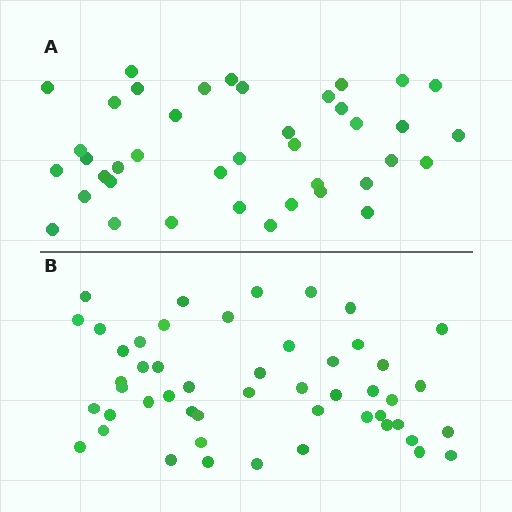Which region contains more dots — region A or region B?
Region B (the bottom region) has more dots.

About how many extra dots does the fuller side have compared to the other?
Region B has roughly 10 or so more dots than region A.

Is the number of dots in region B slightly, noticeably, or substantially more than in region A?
Region B has noticeably more, but not dramatically so. The ratio is roughly 1.2 to 1.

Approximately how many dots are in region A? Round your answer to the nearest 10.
About 40 dots.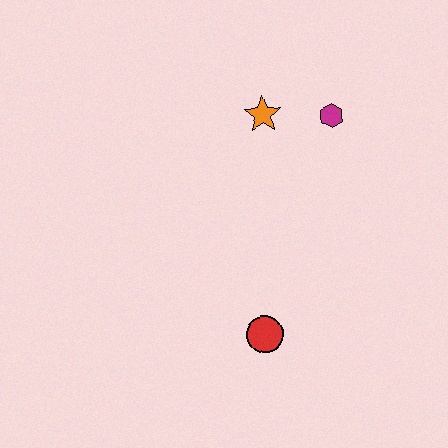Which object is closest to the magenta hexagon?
The orange star is closest to the magenta hexagon.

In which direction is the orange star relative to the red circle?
The orange star is above the red circle.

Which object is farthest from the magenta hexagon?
The red circle is farthest from the magenta hexagon.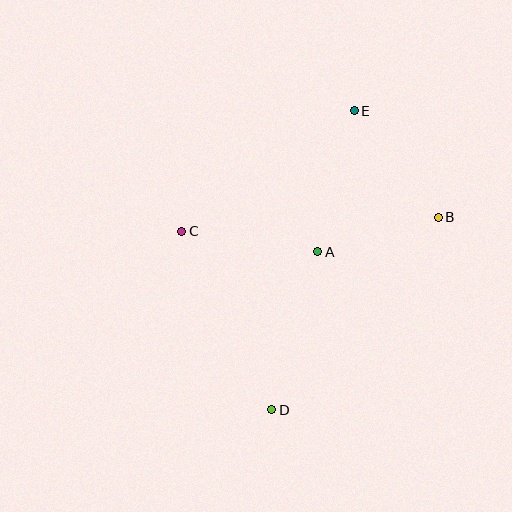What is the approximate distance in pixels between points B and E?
The distance between B and E is approximately 136 pixels.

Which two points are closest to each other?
Points A and B are closest to each other.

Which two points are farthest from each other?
Points D and E are farthest from each other.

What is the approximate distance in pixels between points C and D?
The distance between C and D is approximately 200 pixels.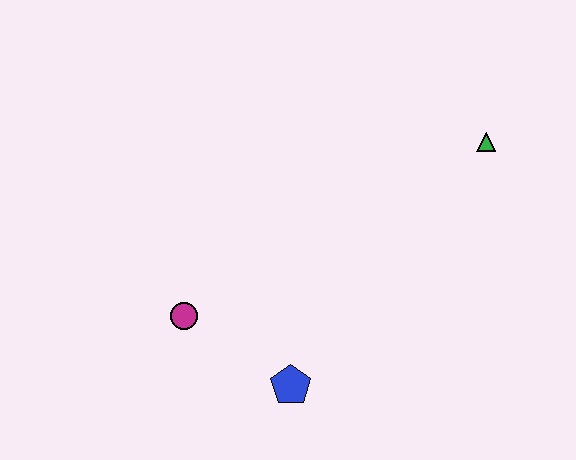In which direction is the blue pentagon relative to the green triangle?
The blue pentagon is below the green triangle.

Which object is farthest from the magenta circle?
The green triangle is farthest from the magenta circle.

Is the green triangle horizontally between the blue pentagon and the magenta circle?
No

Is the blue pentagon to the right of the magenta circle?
Yes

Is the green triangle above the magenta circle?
Yes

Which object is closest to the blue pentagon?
The magenta circle is closest to the blue pentagon.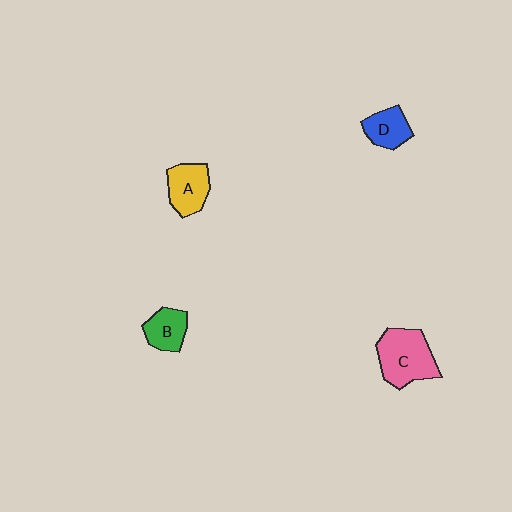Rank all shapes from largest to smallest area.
From largest to smallest: C (pink), A (yellow), B (green), D (blue).